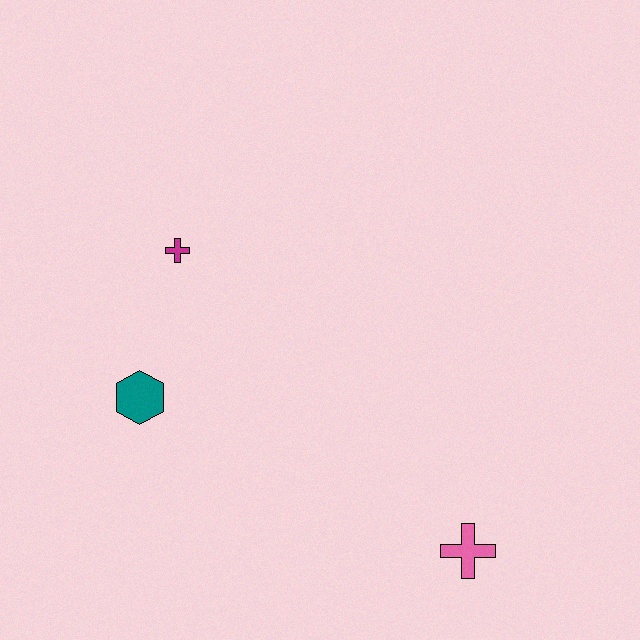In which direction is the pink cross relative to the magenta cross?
The pink cross is below the magenta cross.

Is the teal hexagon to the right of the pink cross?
No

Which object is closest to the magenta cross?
The teal hexagon is closest to the magenta cross.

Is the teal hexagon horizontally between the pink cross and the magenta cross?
No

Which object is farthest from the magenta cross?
The pink cross is farthest from the magenta cross.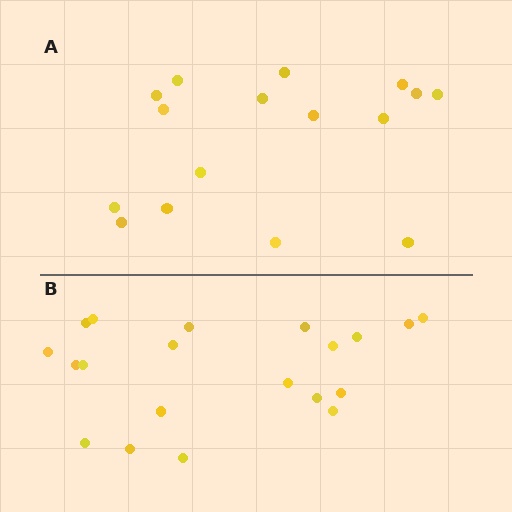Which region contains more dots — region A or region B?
Region B (the bottom region) has more dots.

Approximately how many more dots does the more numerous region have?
Region B has about 4 more dots than region A.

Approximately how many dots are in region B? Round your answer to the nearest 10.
About 20 dots.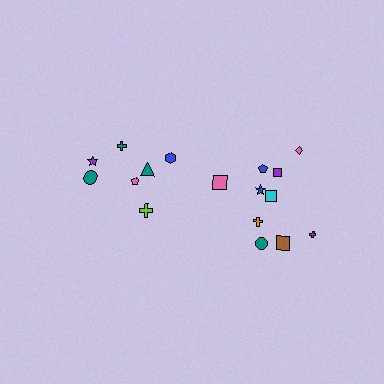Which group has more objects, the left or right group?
The right group.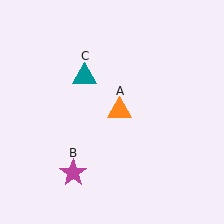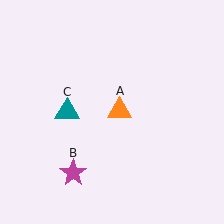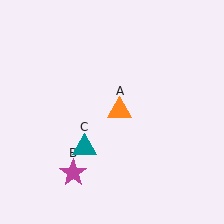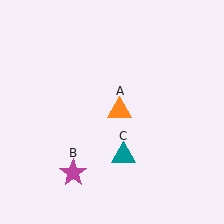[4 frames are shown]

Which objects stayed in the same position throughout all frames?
Orange triangle (object A) and magenta star (object B) remained stationary.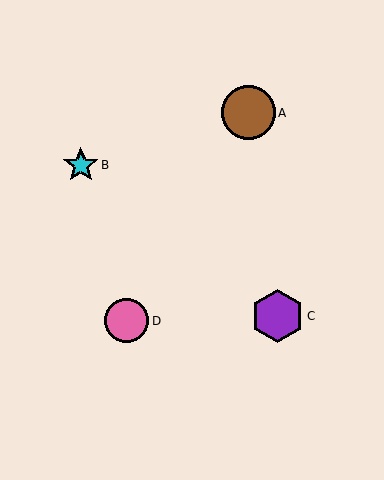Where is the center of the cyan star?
The center of the cyan star is at (81, 165).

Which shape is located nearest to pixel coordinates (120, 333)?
The pink circle (labeled D) at (127, 321) is nearest to that location.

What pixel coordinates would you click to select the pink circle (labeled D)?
Click at (127, 321) to select the pink circle D.